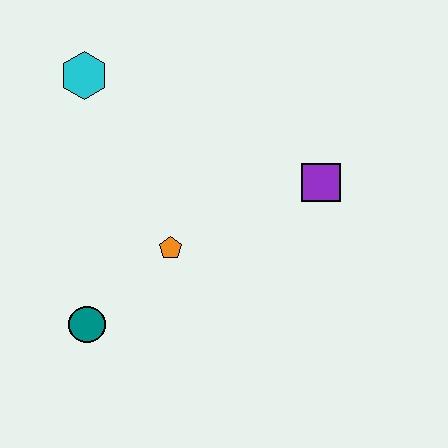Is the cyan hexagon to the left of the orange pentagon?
Yes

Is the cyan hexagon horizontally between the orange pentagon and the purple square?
No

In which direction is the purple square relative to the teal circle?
The purple square is to the right of the teal circle.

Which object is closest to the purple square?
The orange pentagon is closest to the purple square.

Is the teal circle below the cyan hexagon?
Yes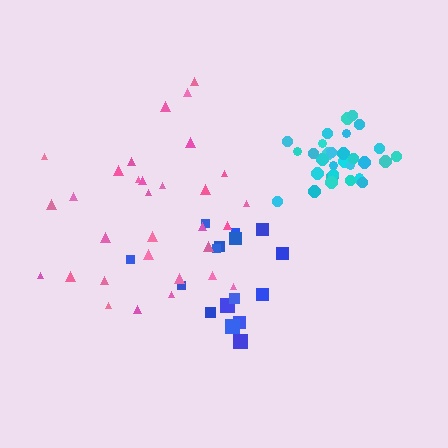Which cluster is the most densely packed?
Cyan.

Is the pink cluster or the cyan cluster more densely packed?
Cyan.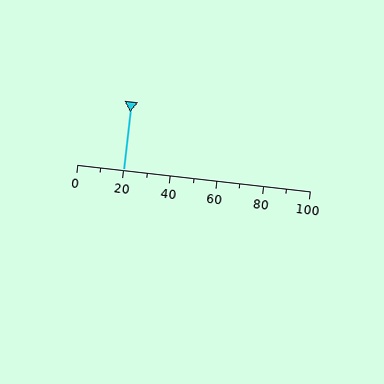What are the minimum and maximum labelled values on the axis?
The axis runs from 0 to 100.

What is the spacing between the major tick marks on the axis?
The major ticks are spaced 20 apart.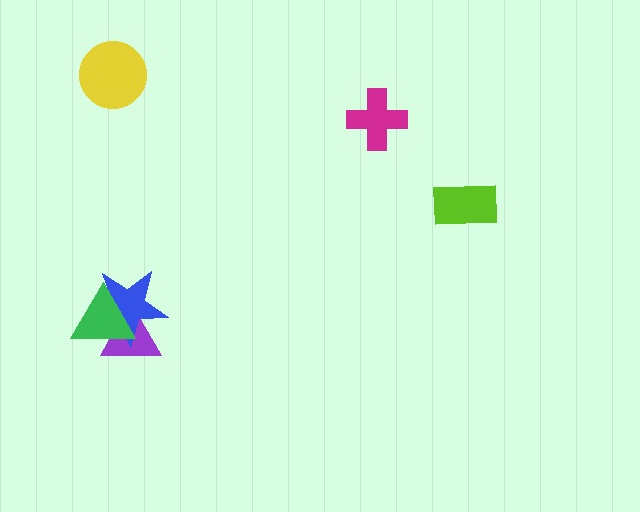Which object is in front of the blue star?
The green triangle is in front of the blue star.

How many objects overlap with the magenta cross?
0 objects overlap with the magenta cross.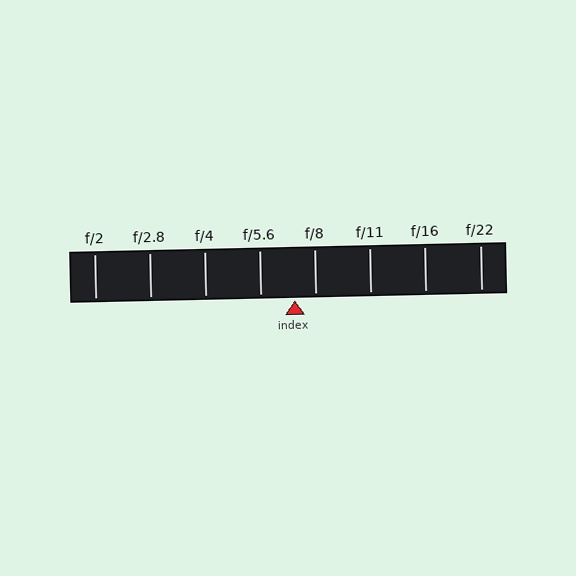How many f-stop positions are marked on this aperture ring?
There are 8 f-stop positions marked.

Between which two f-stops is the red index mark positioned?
The index mark is between f/5.6 and f/8.